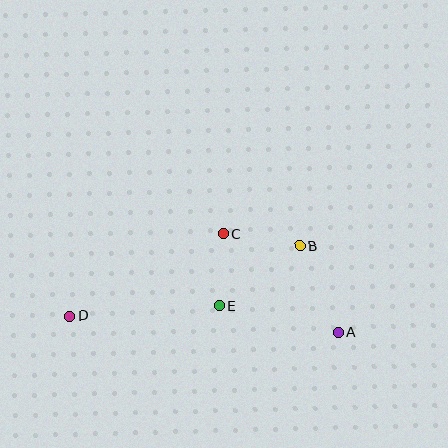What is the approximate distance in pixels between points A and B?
The distance between A and B is approximately 94 pixels.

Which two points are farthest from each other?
Points A and D are farthest from each other.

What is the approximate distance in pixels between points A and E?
The distance between A and E is approximately 122 pixels.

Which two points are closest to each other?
Points C and E are closest to each other.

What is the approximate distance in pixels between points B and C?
The distance between B and C is approximately 77 pixels.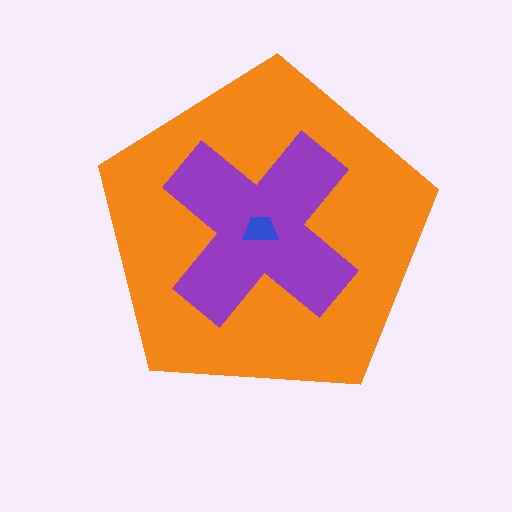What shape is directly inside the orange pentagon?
The purple cross.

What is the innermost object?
The blue trapezoid.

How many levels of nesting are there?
3.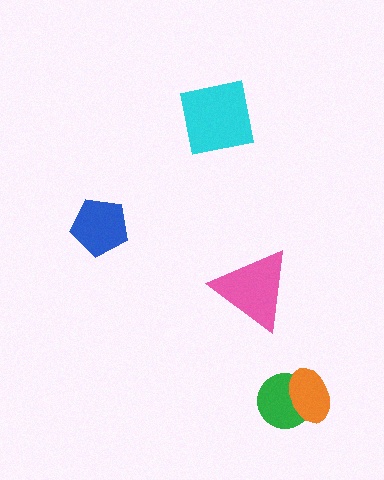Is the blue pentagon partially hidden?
No, no other shape covers it.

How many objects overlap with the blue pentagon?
0 objects overlap with the blue pentagon.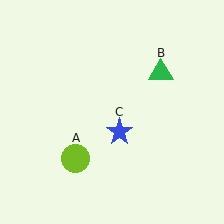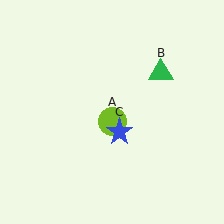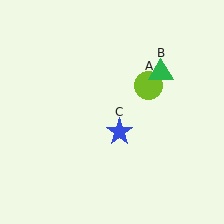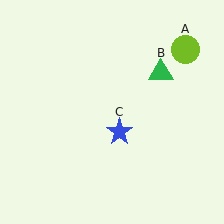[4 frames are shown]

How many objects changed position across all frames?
1 object changed position: lime circle (object A).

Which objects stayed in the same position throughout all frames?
Green triangle (object B) and blue star (object C) remained stationary.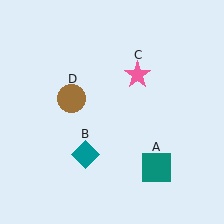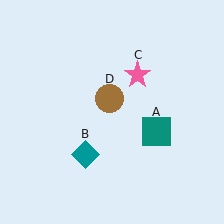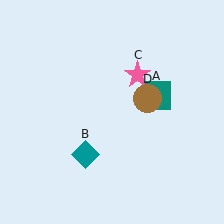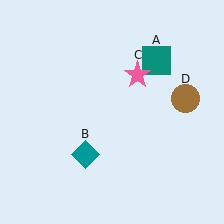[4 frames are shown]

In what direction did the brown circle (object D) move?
The brown circle (object D) moved right.